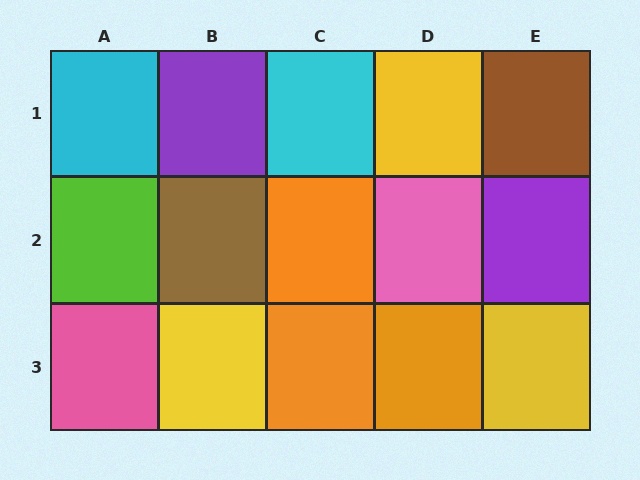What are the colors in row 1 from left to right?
Cyan, purple, cyan, yellow, brown.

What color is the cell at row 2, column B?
Brown.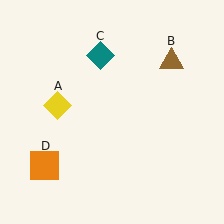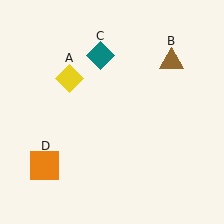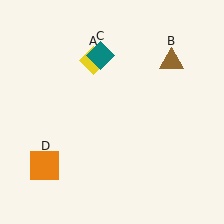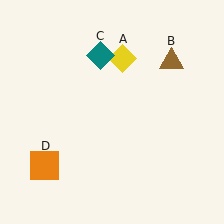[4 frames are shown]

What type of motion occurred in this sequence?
The yellow diamond (object A) rotated clockwise around the center of the scene.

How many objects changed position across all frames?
1 object changed position: yellow diamond (object A).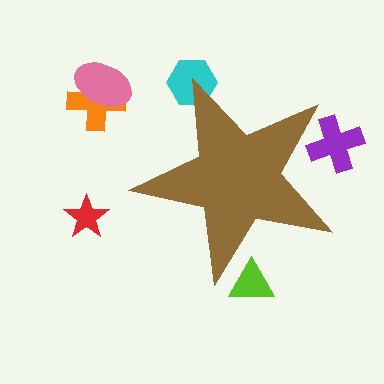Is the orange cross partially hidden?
No, the orange cross is fully visible.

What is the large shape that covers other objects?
A brown star.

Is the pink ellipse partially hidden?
No, the pink ellipse is fully visible.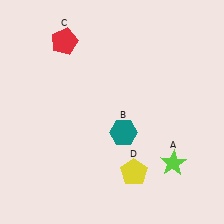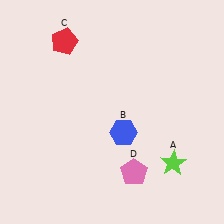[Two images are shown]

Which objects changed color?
B changed from teal to blue. D changed from yellow to pink.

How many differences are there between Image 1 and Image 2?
There are 2 differences between the two images.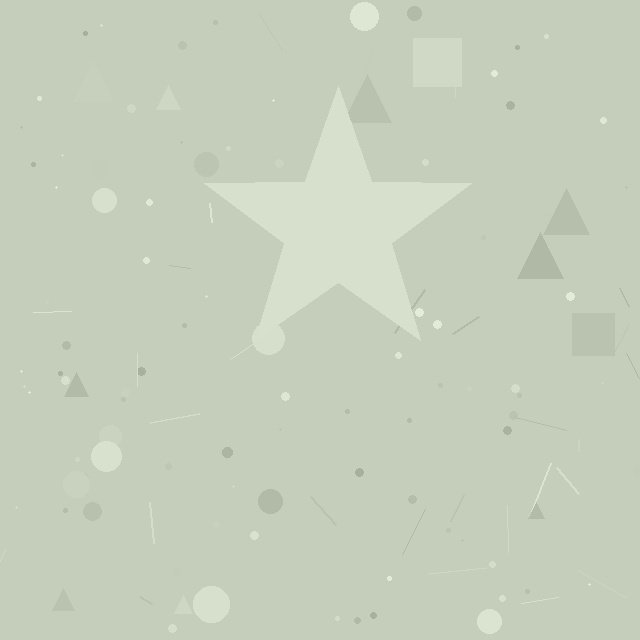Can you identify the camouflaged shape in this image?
The camouflaged shape is a star.